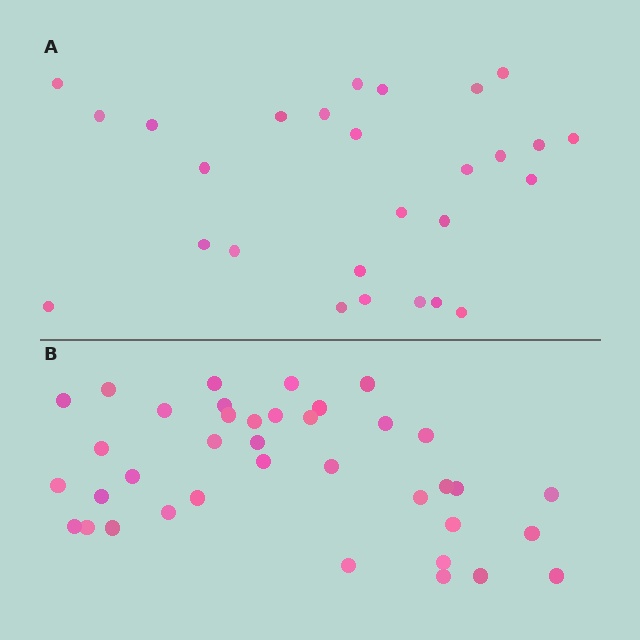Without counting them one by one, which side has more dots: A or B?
Region B (the bottom region) has more dots.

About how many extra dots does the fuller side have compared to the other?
Region B has roughly 12 or so more dots than region A.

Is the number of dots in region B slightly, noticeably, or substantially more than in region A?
Region B has noticeably more, but not dramatically so. The ratio is roughly 1.4 to 1.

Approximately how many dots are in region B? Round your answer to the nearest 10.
About 40 dots. (The exact count is 38, which rounds to 40.)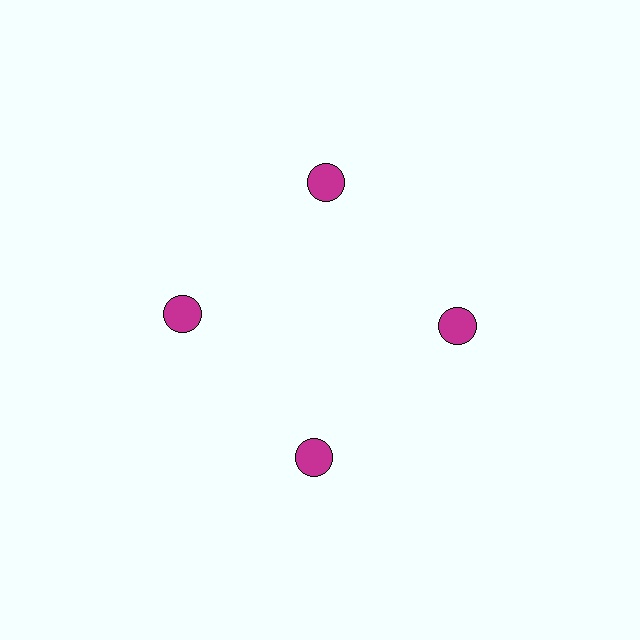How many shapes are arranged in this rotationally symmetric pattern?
There are 4 shapes, arranged in 4 groups of 1.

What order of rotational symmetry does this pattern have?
This pattern has 4-fold rotational symmetry.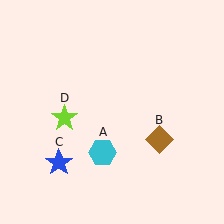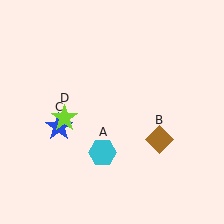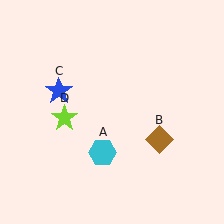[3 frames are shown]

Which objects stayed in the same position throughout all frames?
Cyan hexagon (object A) and brown diamond (object B) and lime star (object D) remained stationary.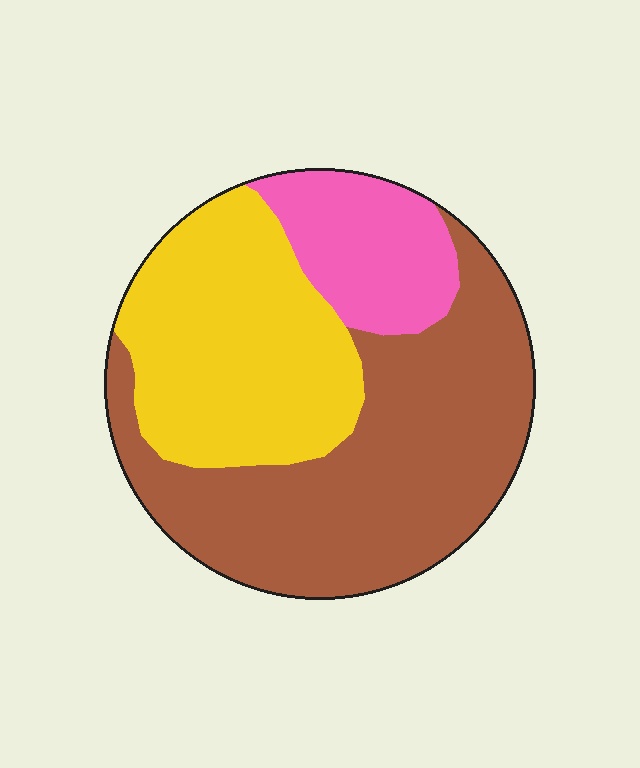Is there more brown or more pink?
Brown.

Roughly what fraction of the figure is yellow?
Yellow takes up about one third (1/3) of the figure.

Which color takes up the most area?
Brown, at roughly 50%.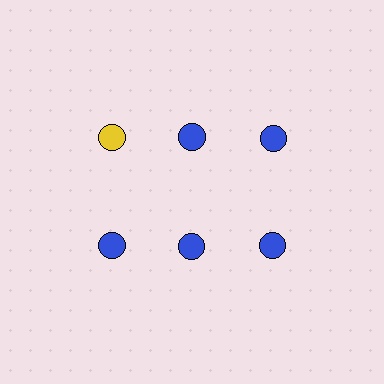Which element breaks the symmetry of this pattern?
The yellow circle in the top row, leftmost column breaks the symmetry. All other shapes are blue circles.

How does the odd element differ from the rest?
It has a different color: yellow instead of blue.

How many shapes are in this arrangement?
There are 6 shapes arranged in a grid pattern.